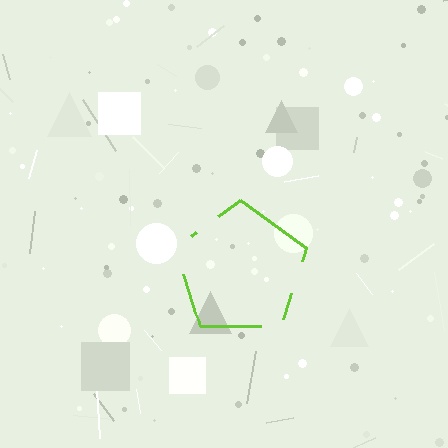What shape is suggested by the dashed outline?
The dashed outline suggests a pentagon.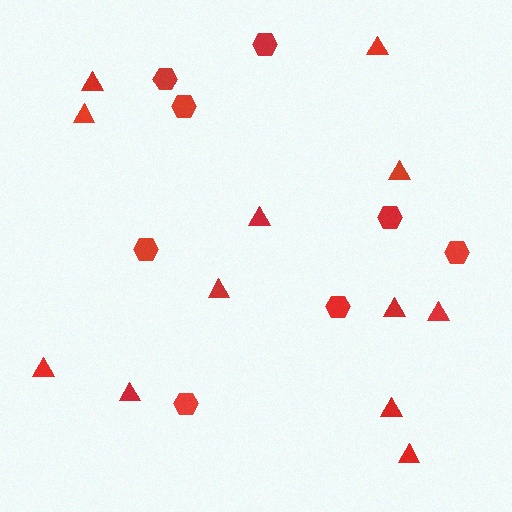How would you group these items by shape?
There are 2 groups: one group of hexagons (8) and one group of triangles (12).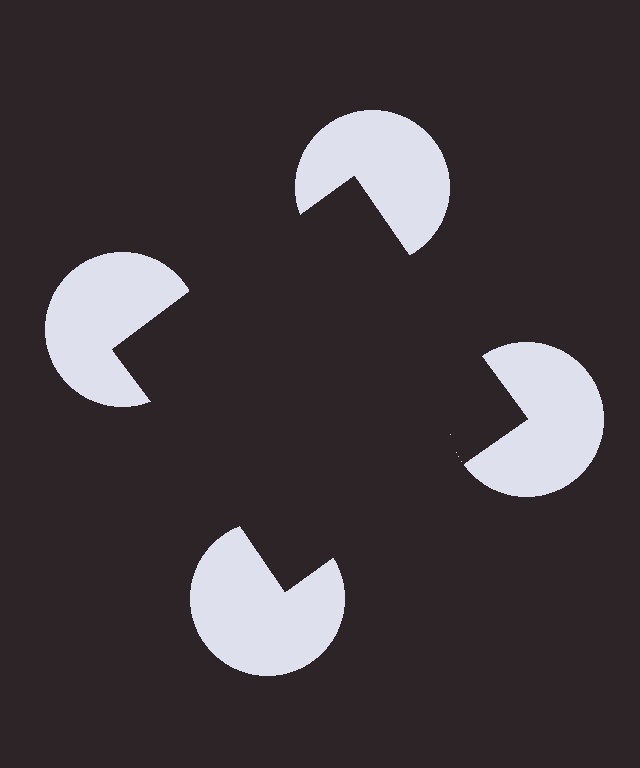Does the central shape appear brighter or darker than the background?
It typically appears slightly darker than the background, even though no actual brightness change is drawn.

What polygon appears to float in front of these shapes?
An illusory square — its edges are inferred from the aligned wedge cuts in the pac-man discs, not physically drawn.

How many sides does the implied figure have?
4 sides.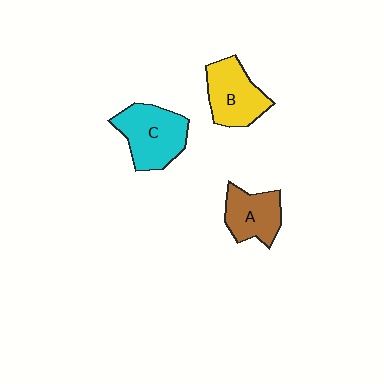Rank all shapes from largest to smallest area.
From largest to smallest: C (cyan), B (yellow), A (brown).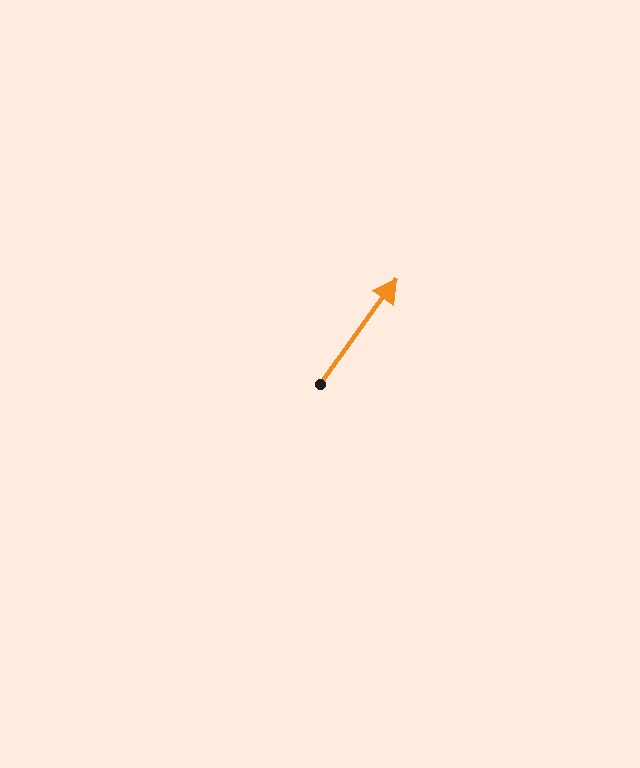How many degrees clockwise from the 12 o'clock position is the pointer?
Approximately 36 degrees.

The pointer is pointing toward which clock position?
Roughly 1 o'clock.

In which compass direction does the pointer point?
Northeast.